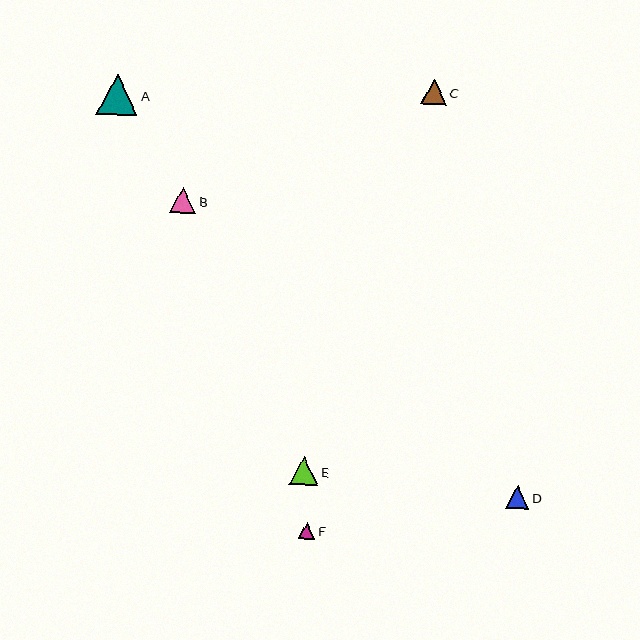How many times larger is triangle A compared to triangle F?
Triangle A is approximately 2.5 times the size of triangle F.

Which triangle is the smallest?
Triangle F is the smallest with a size of approximately 17 pixels.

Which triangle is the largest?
Triangle A is the largest with a size of approximately 41 pixels.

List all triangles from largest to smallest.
From largest to smallest: A, E, B, C, D, F.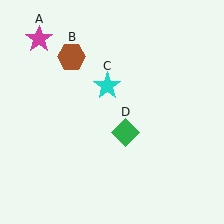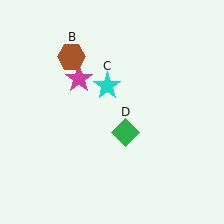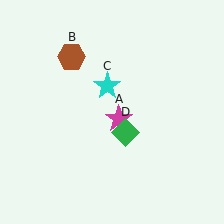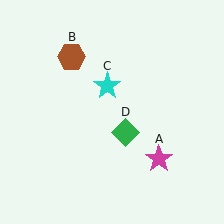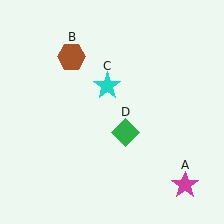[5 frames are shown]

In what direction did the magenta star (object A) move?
The magenta star (object A) moved down and to the right.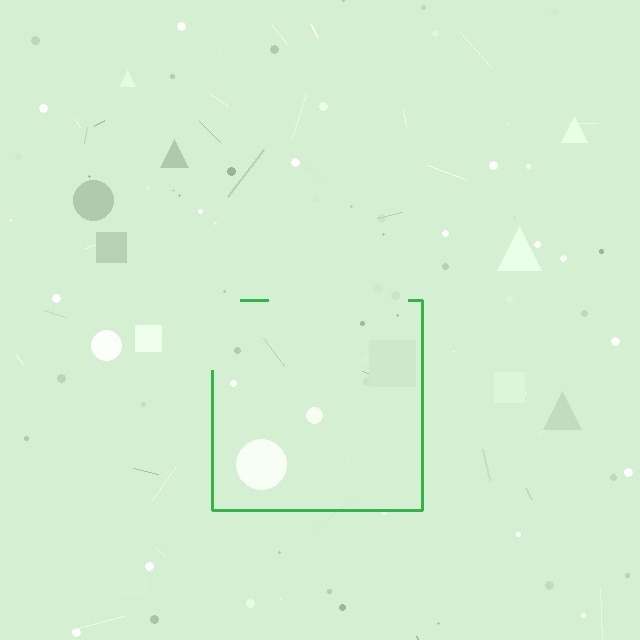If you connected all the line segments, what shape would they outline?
They would outline a square.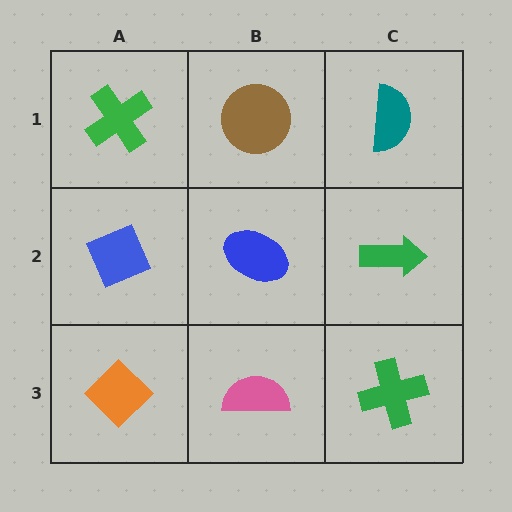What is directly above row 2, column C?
A teal semicircle.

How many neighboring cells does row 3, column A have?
2.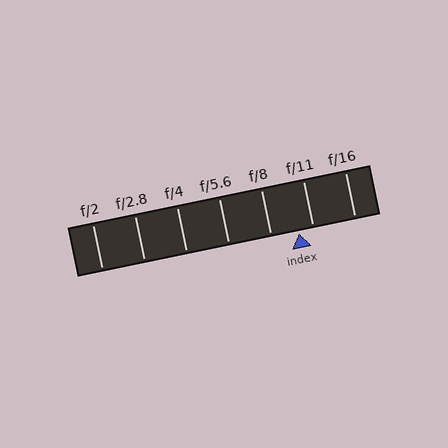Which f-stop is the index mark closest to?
The index mark is closest to f/11.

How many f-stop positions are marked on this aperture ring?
There are 7 f-stop positions marked.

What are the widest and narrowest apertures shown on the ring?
The widest aperture shown is f/2 and the narrowest is f/16.